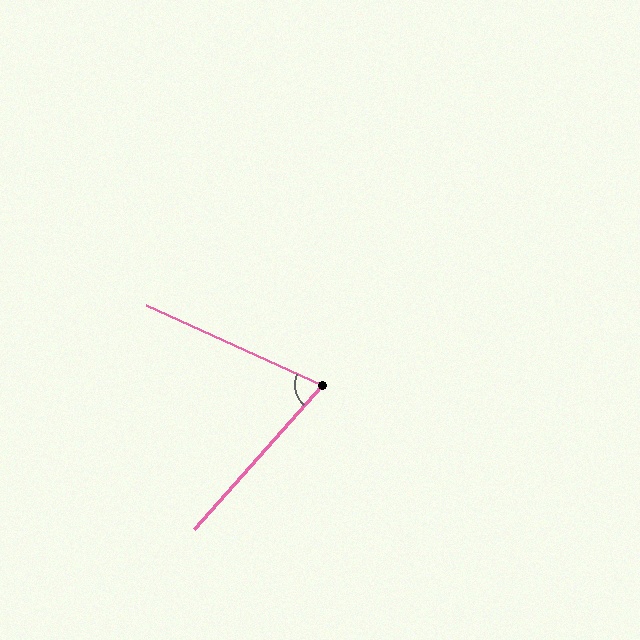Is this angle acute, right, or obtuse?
It is acute.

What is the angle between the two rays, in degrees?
Approximately 73 degrees.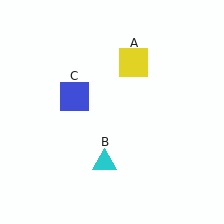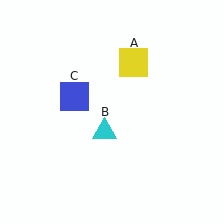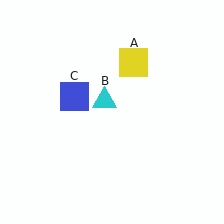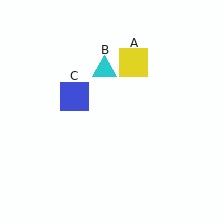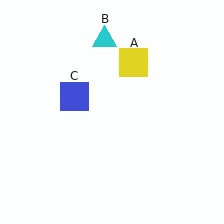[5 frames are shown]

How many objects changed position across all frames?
1 object changed position: cyan triangle (object B).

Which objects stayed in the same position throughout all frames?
Yellow square (object A) and blue square (object C) remained stationary.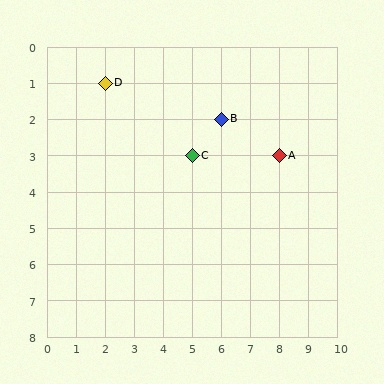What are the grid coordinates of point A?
Point A is at grid coordinates (8, 3).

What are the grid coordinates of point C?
Point C is at grid coordinates (5, 3).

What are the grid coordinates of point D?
Point D is at grid coordinates (2, 1).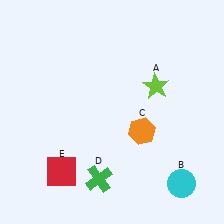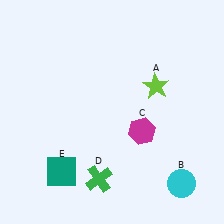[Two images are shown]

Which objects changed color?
C changed from orange to magenta. E changed from red to teal.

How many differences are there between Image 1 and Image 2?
There are 2 differences between the two images.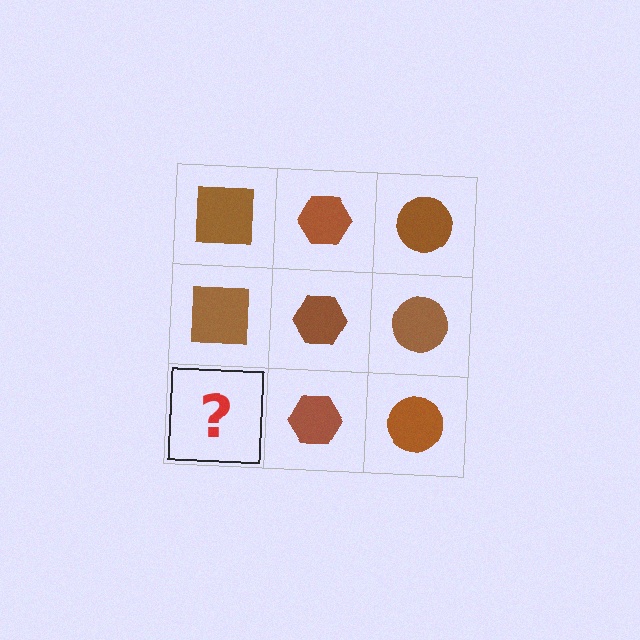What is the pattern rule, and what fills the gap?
The rule is that each column has a consistent shape. The gap should be filled with a brown square.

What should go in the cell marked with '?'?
The missing cell should contain a brown square.